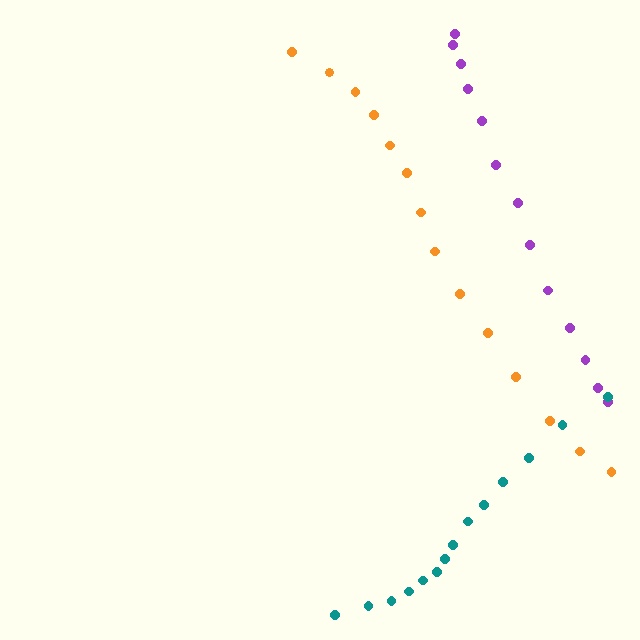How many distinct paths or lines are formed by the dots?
There are 3 distinct paths.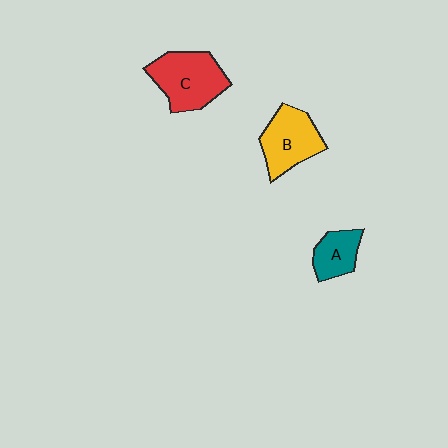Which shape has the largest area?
Shape C (red).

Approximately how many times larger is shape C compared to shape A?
Approximately 1.9 times.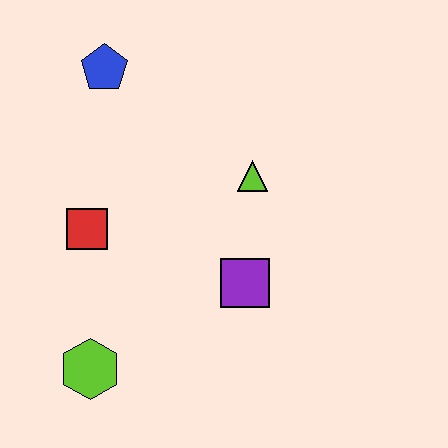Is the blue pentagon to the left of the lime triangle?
Yes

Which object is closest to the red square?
The lime hexagon is closest to the red square.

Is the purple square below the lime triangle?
Yes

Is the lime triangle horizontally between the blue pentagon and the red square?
No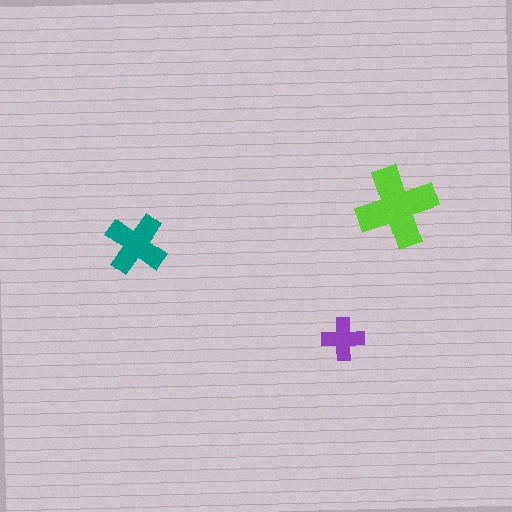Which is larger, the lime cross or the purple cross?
The lime one.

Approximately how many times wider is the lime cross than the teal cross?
About 1.5 times wider.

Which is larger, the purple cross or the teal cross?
The teal one.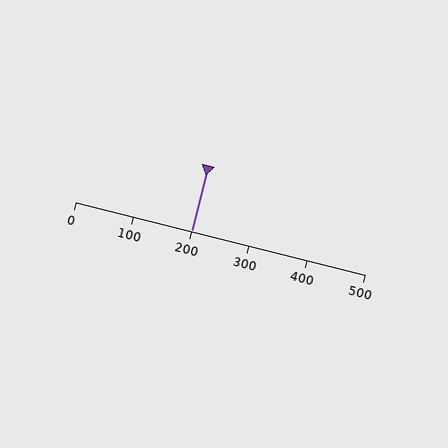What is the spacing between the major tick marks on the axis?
The major ticks are spaced 100 apart.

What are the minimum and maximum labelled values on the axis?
The axis runs from 0 to 500.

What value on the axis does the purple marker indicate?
The marker indicates approximately 200.